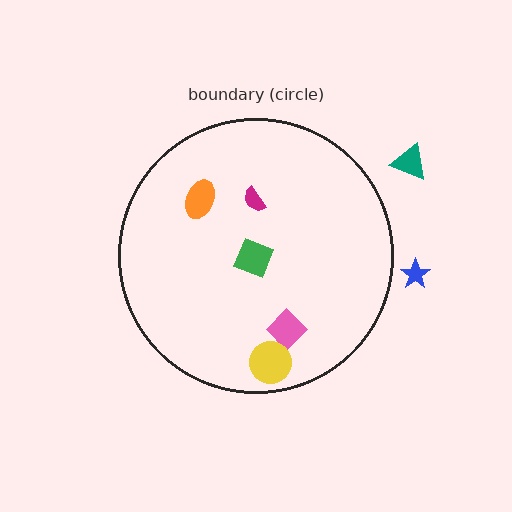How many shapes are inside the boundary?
5 inside, 2 outside.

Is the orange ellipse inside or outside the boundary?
Inside.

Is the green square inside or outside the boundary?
Inside.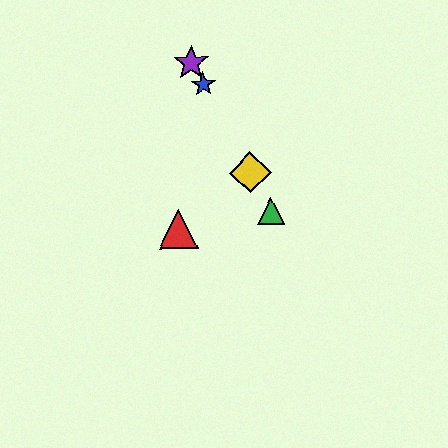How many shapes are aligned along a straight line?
4 shapes (the blue star, the green triangle, the yellow diamond, the purple star) are aligned along a straight line.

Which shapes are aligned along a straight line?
The blue star, the green triangle, the yellow diamond, the purple star are aligned along a straight line.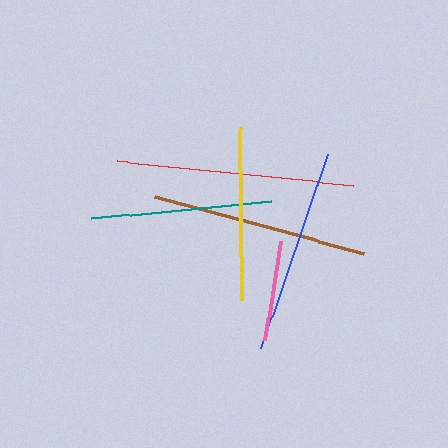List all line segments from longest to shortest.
From longest to shortest: red, brown, blue, teal, yellow, pink.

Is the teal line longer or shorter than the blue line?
The blue line is longer than the teal line.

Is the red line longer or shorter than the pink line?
The red line is longer than the pink line.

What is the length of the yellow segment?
The yellow segment is approximately 173 pixels long.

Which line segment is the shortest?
The pink line is the shortest at approximately 101 pixels.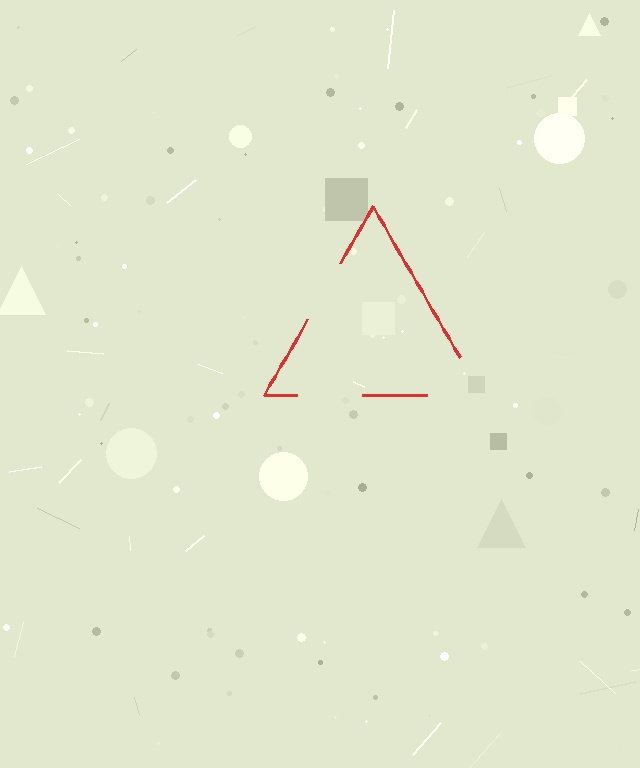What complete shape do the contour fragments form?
The contour fragments form a triangle.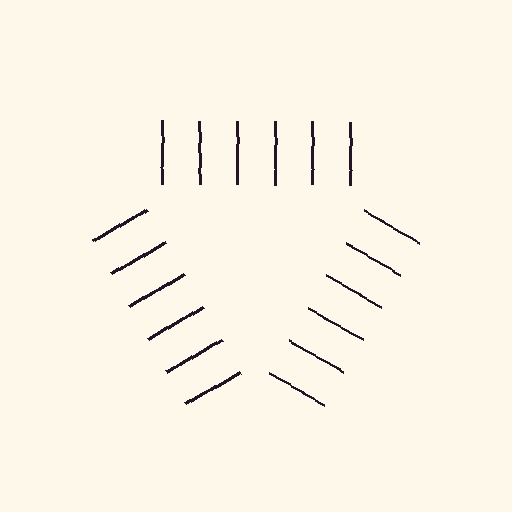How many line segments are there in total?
18 — 6 along each of the 3 edges.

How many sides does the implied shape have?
3 sides — the line-ends trace a triangle.